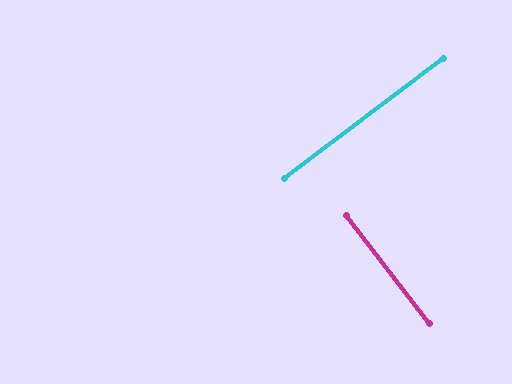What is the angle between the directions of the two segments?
Approximately 90 degrees.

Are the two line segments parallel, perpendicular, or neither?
Perpendicular — they meet at approximately 90°.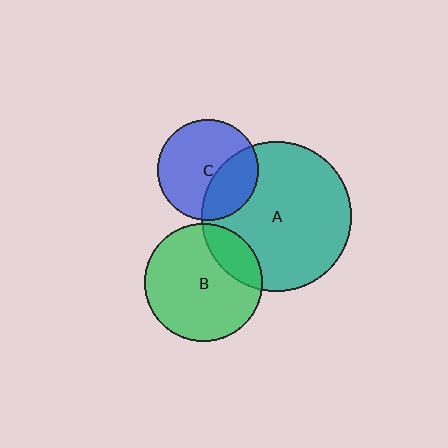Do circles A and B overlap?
Yes.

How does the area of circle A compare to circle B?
Approximately 1.6 times.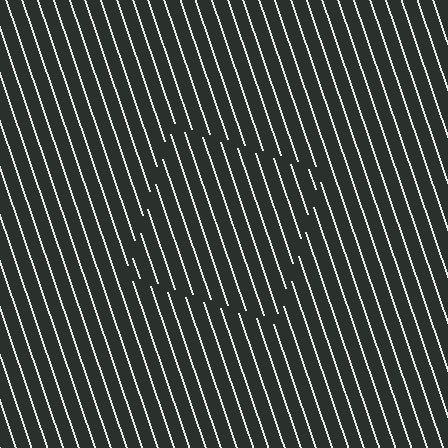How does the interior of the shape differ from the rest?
The interior of the shape contains the same grating, shifted by half a period — the contour is defined by the phase discontinuity where line-ends from the inner and outer gratings abut.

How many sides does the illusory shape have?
4 sides — the line-ends trace a square.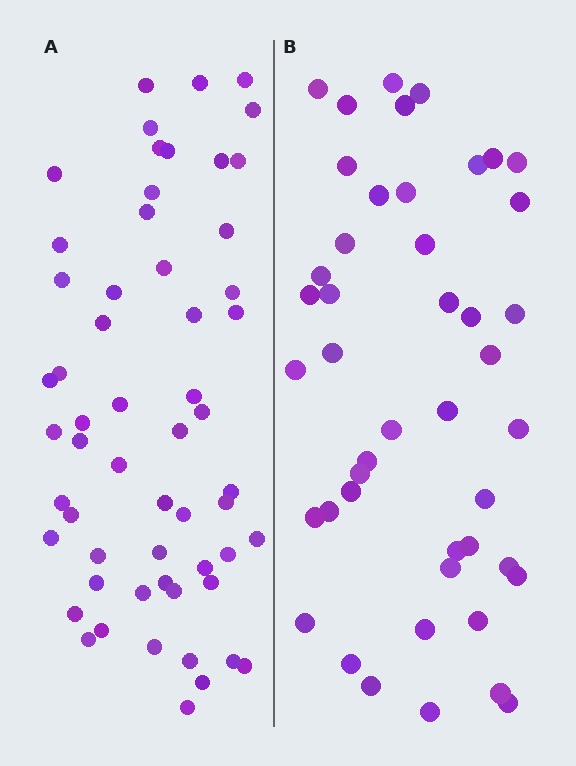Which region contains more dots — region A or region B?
Region A (the left region) has more dots.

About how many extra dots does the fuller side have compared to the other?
Region A has roughly 12 or so more dots than region B.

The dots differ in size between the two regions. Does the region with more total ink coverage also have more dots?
No. Region B has more total ink coverage because its dots are larger, but region A actually contains more individual dots. Total area can be misleading — the number of items is what matters here.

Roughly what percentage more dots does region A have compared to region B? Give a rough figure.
About 25% more.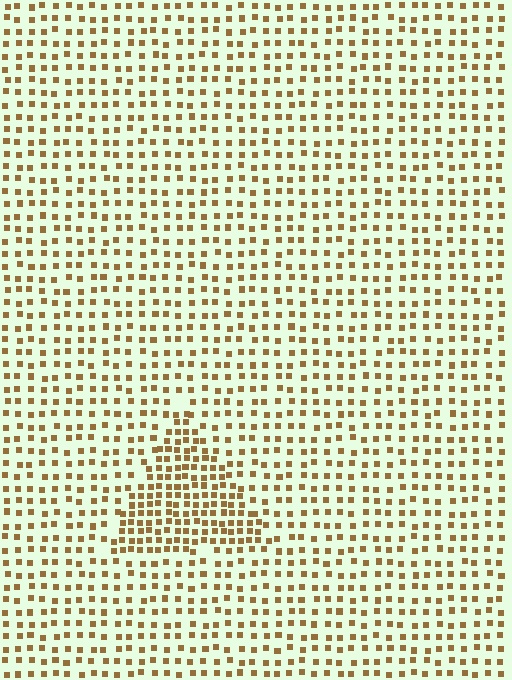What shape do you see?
I see a triangle.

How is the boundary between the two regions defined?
The boundary is defined by a change in element density (approximately 1.9x ratio). All elements are the same color, size, and shape.